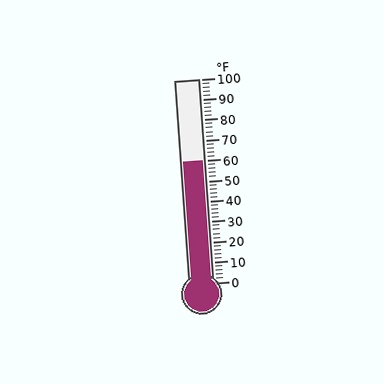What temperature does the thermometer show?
The thermometer shows approximately 60°F.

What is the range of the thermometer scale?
The thermometer scale ranges from 0°F to 100°F.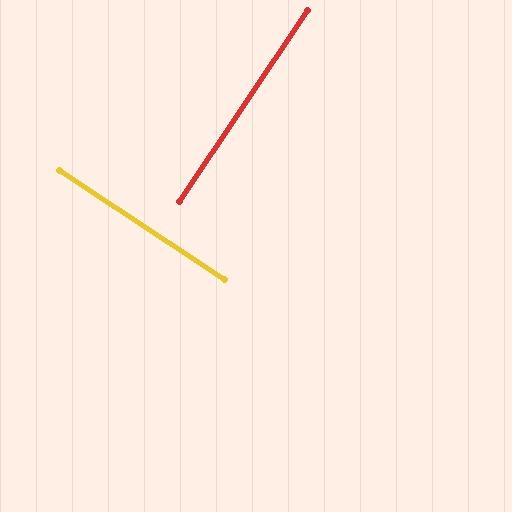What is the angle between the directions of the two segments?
Approximately 90 degrees.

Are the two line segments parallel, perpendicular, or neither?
Perpendicular — they meet at approximately 90°.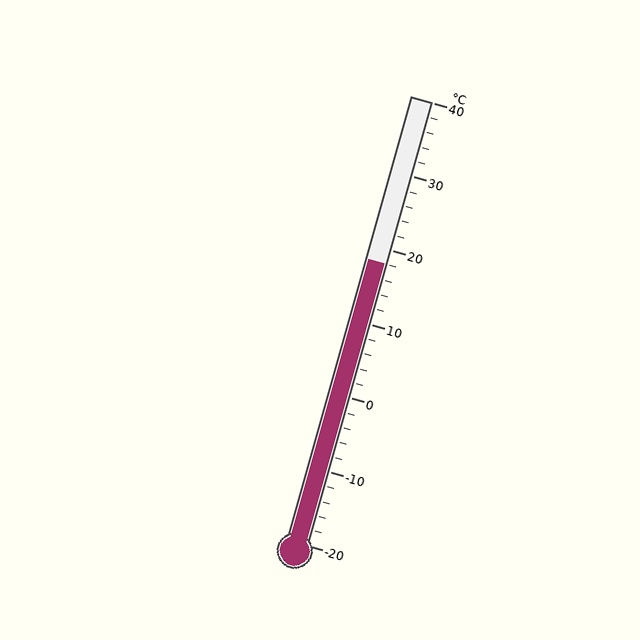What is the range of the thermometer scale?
The thermometer scale ranges from -20°C to 40°C.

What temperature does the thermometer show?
The thermometer shows approximately 18°C.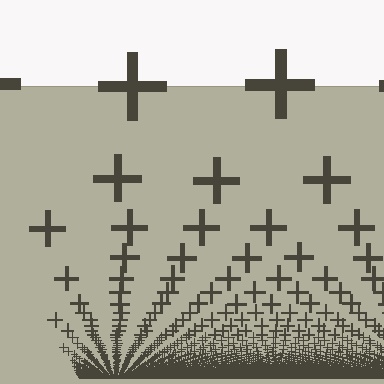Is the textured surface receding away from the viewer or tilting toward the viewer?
The surface appears to tilt toward the viewer. Texture elements get larger and sparser toward the top.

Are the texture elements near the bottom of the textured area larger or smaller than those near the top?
Smaller. The gradient is inverted — elements near the bottom are smaller and denser.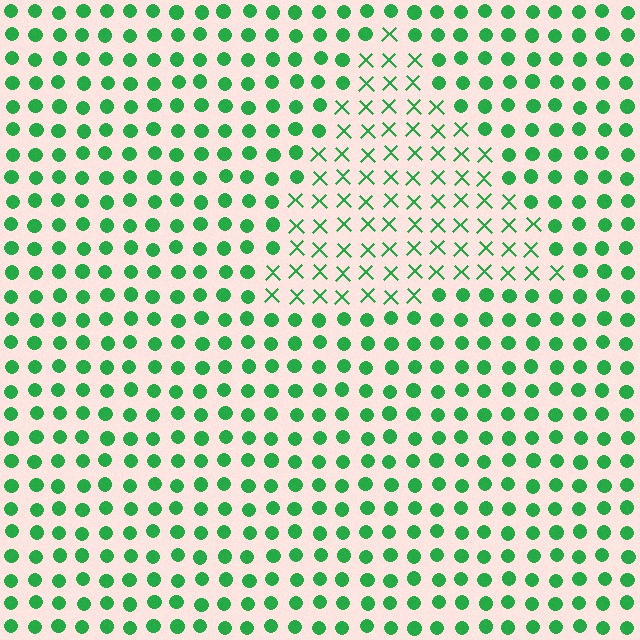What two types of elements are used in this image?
The image uses X marks inside the triangle region and circles outside it.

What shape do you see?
I see a triangle.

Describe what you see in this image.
The image is filled with small green elements arranged in a uniform grid. A triangle-shaped region contains X marks, while the surrounding area contains circles. The boundary is defined purely by the change in element shape.